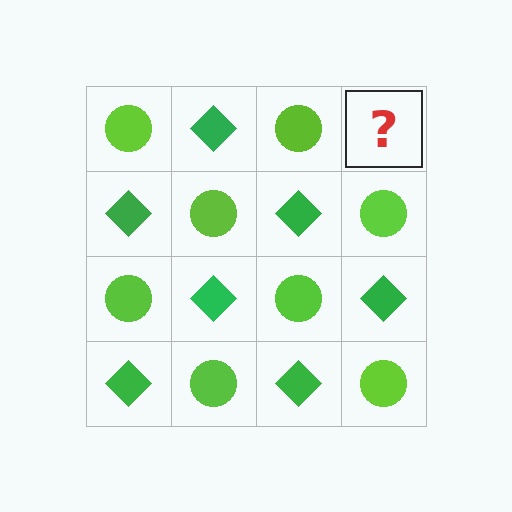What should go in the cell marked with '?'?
The missing cell should contain a green diamond.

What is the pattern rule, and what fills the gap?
The rule is that it alternates lime circle and green diamond in a checkerboard pattern. The gap should be filled with a green diamond.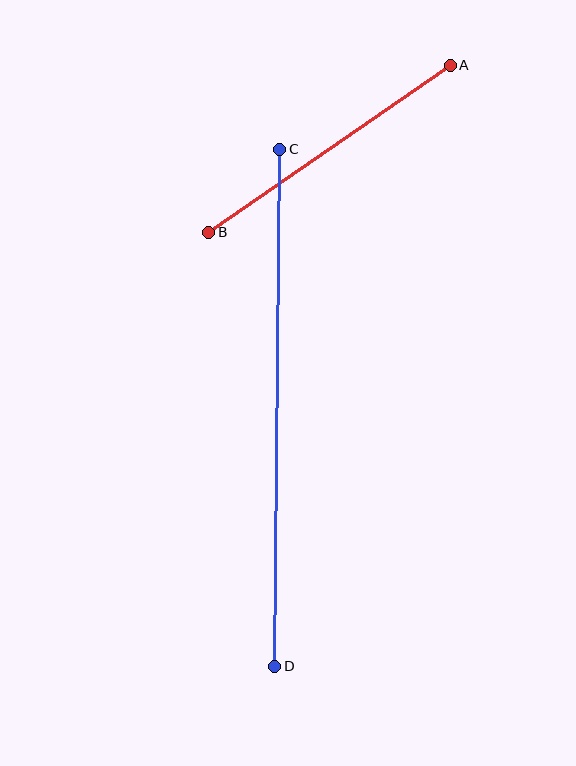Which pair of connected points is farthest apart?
Points C and D are farthest apart.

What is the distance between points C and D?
The distance is approximately 517 pixels.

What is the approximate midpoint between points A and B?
The midpoint is at approximately (330, 149) pixels.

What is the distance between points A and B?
The distance is approximately 293 pixels.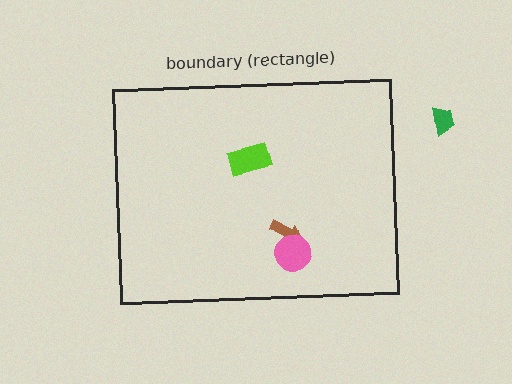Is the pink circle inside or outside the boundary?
Inside.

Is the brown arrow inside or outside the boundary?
Inside.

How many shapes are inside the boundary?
3 inside, 1 outside.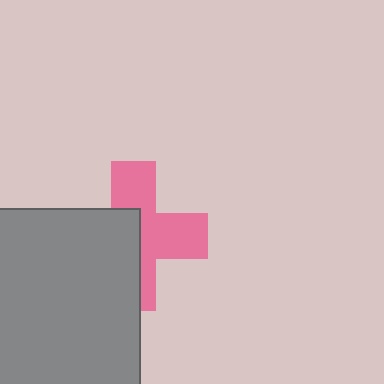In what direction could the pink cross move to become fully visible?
The pink cross could move right. That would shift it out from behind the gray square entirely.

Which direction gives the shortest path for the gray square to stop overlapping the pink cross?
Moving left gives the shortest separation.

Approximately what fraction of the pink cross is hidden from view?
Roughly 48% of the pink cross is hidden behind the gray square.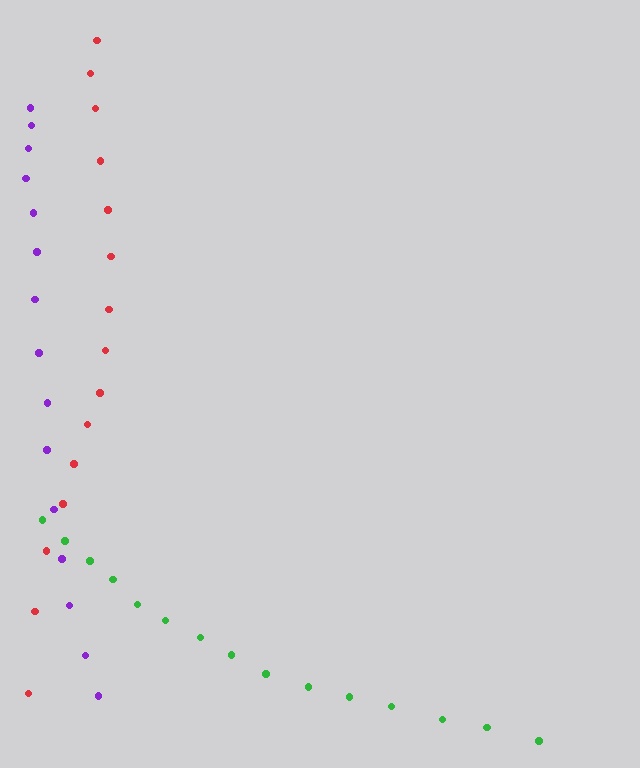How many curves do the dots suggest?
There are 3 distinct paths.